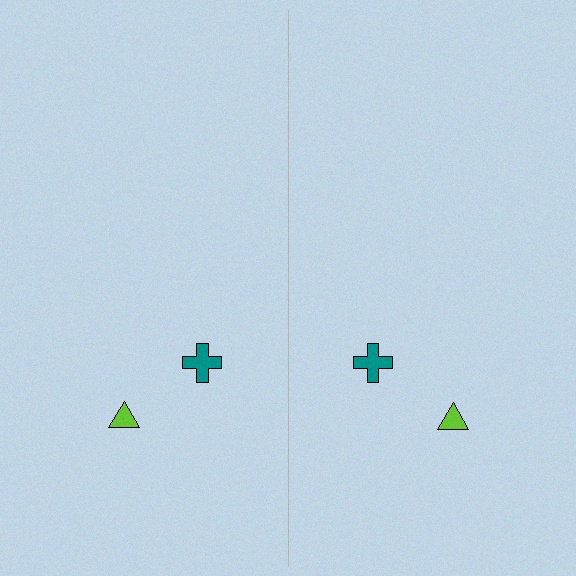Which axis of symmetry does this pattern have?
The pattern has a vertical axis of symmetry running through the center of the image.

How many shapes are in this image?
There are 4 shapes in this image.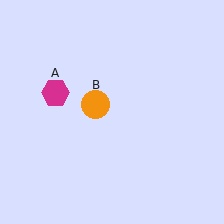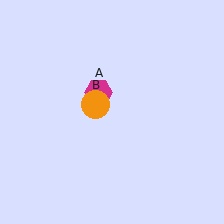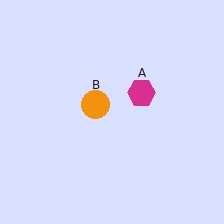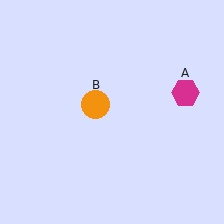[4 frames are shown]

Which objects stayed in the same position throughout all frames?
Orange circle (object B) remained stationary.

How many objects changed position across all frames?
1 object changed position: magenta hexagon (object A).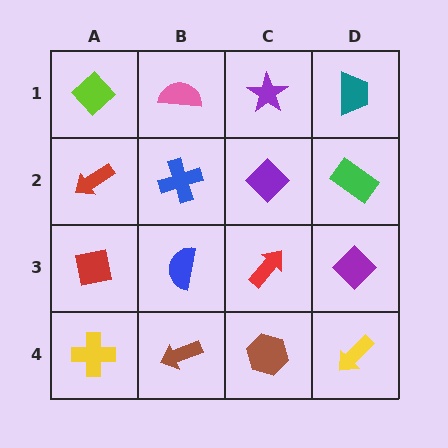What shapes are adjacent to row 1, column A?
A red arrow (row 2, column A), a pink semicircle (row 1, column B).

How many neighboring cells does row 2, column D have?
3.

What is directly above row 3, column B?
A blue cross.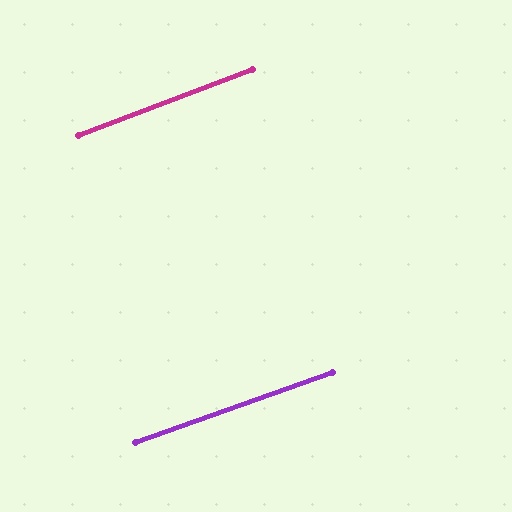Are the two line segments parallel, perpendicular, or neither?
Parallel — their directions differ by only 1.4°.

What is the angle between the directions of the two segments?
Approximately 1 degree.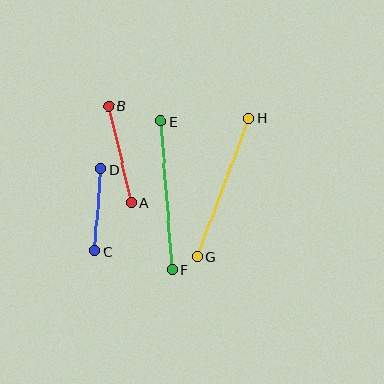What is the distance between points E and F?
The distance is approximately 148 pixels.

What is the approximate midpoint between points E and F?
The midpoint is at approximately (166, 195) pixels.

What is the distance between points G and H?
The distance is approximately 148 pixels.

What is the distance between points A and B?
The distance is approximately 99 pixels.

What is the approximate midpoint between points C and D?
The midpoint is at approximately (98, 210) pixels.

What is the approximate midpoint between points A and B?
The midpoint is at approximately (120, 154) pixels.